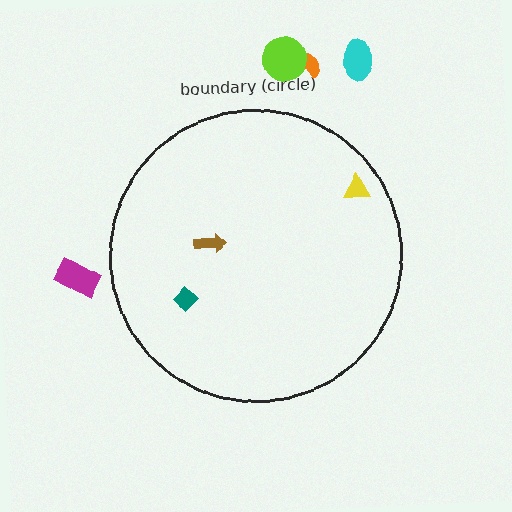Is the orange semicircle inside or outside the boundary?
Outside.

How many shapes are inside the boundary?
3 inside, 4 outside.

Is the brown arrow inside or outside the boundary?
Inside.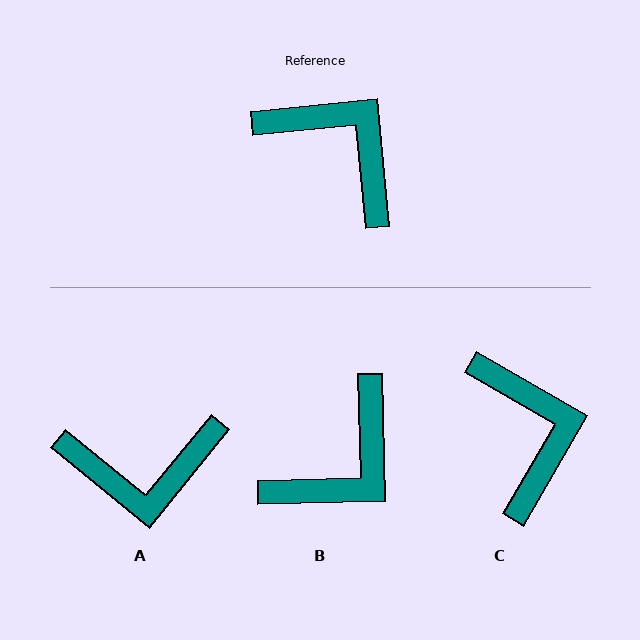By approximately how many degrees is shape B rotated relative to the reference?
Approximately 94 degrees clockwise.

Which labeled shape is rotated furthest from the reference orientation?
A, about 135 degrees away.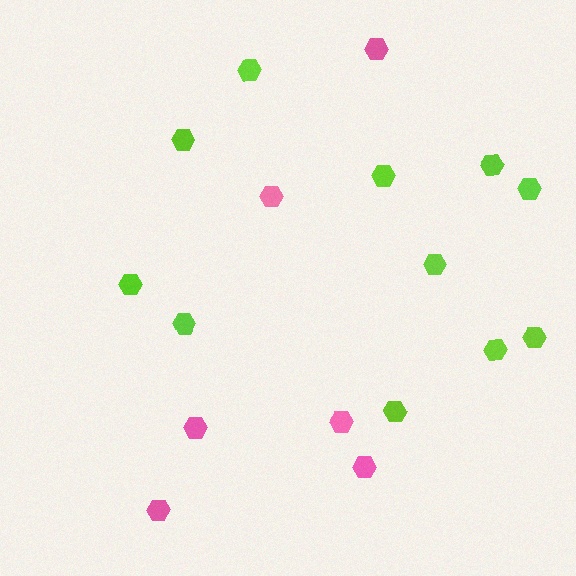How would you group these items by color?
There are 2 groups: one group of pink hexagons (6) and one group of lime hexagons (11).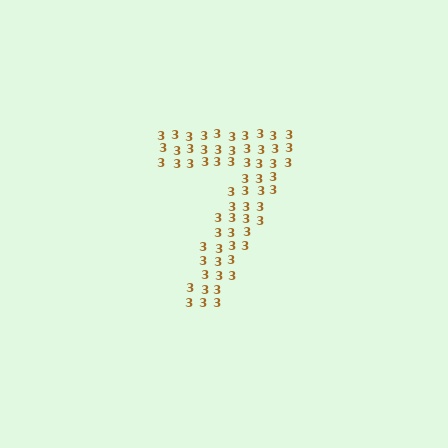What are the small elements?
The small elements are digit 3's.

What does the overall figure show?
The overall figure shows the digit 7.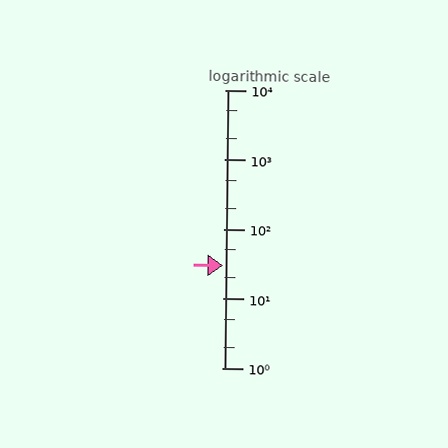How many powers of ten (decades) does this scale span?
The scale spans 4 decades, from 1 to 10000.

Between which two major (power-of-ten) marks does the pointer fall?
The pointer is between 10 and 100.